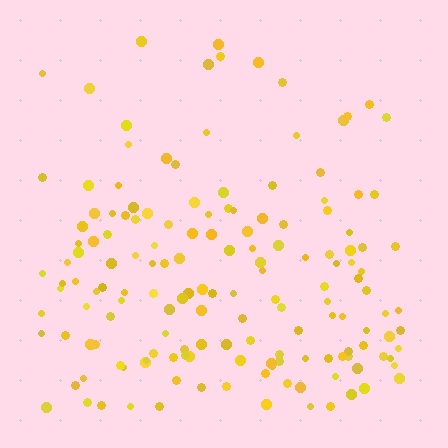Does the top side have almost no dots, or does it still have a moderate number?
Still a moderate number, just noticeably fewer than the bottom.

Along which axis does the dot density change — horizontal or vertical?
Vertical.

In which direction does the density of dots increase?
From top to bottom, with the bottom side densest.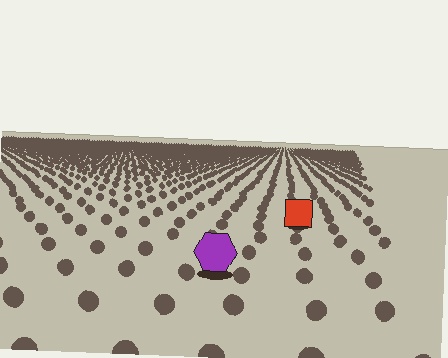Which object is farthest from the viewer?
The red square is farthest from the viewer. It appears smaller and the ground texture around it is denser.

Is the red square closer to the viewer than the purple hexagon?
No. The purple hexagon is closer — you can tell from the texture gradient: the ground texture is coarser near it.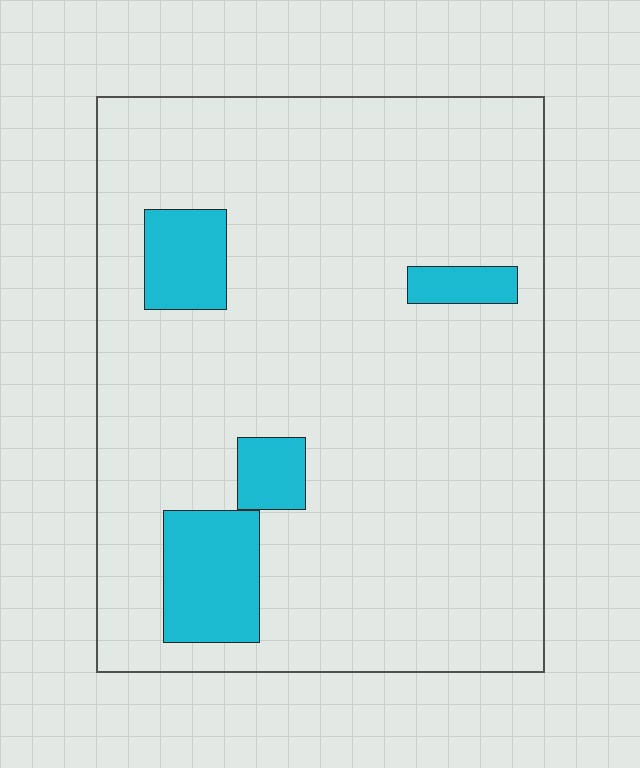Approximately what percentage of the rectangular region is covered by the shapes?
Approximately 10%.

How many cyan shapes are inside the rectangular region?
4.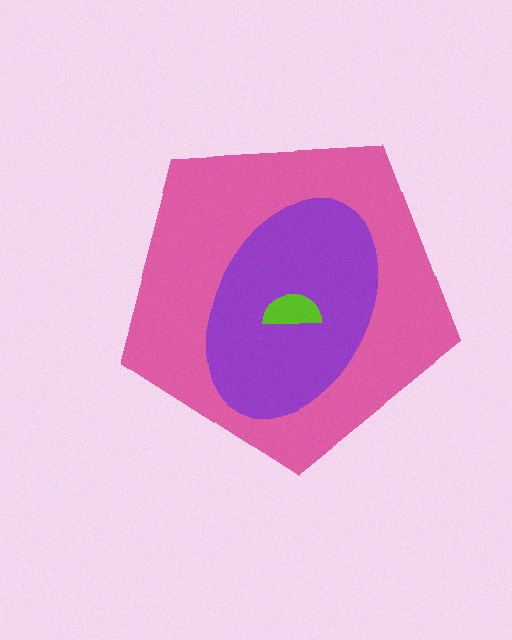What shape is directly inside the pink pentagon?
The purple ellipse.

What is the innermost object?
The lime semicircle.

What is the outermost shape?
The pink pentagon.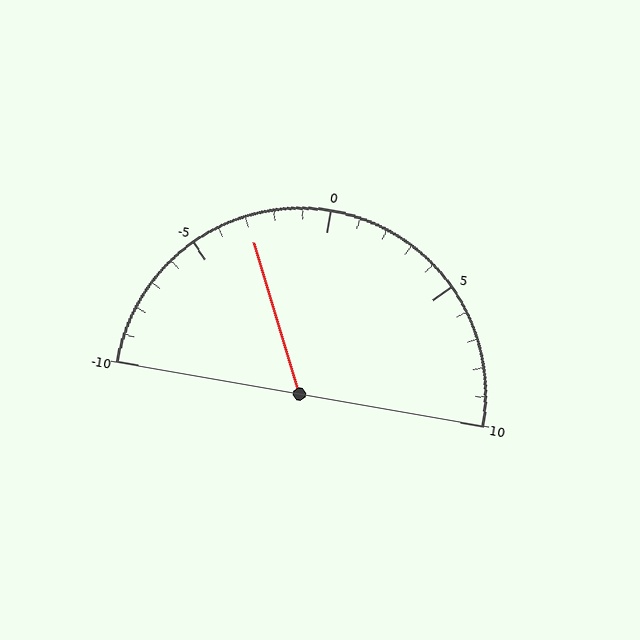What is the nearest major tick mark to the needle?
The nearest major tick mark is -5.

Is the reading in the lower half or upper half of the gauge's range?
The reading is in the lower half of the range (-10 to 10).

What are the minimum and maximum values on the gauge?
The gauge ranges from -10 to 10.